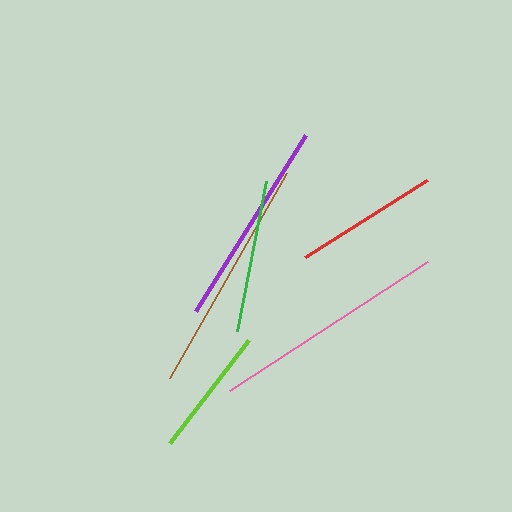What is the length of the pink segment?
The pink segment is approximately 236 pixels long.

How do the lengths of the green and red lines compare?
The green and red lines are approximately the same length.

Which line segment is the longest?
The pink line is the longest at approximately 236 pixels.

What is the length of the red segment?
The red segment is approximately 144 pixels long.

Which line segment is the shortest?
The lime line is the shortest at approximately 129 pixels.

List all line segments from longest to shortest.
From longest to shortest: pink, brown, purple, green, red, lime.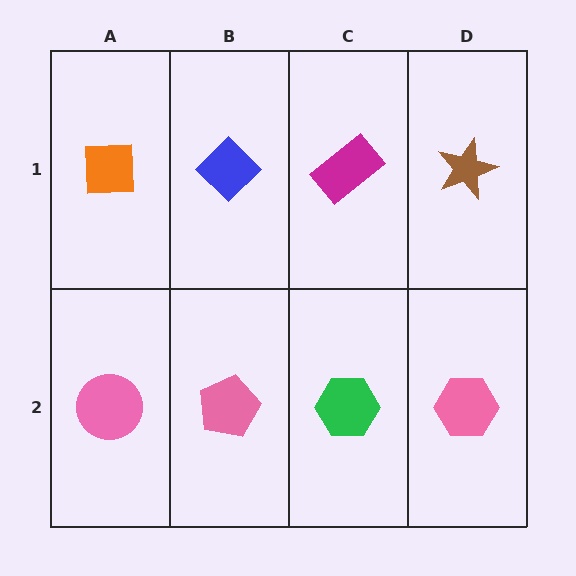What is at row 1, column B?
A blue diamond.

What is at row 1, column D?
A brown star.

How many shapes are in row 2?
4 shapes.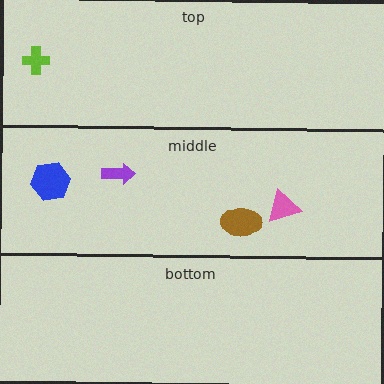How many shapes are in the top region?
1.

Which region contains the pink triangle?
The middle region.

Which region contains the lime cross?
The top region.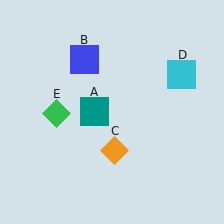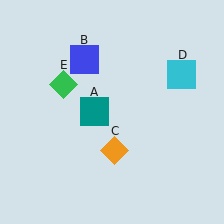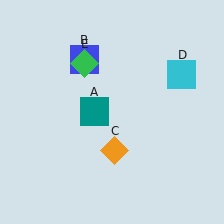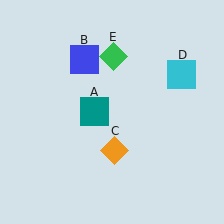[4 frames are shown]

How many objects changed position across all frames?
1 object changed position: green diamond (object E).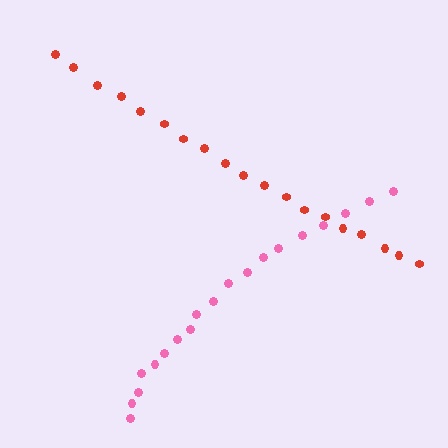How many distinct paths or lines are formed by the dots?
There are 2 distinct paths.